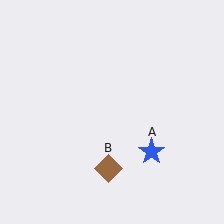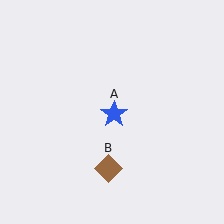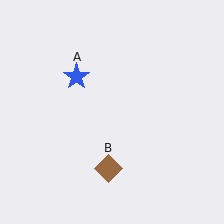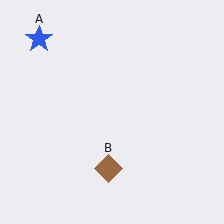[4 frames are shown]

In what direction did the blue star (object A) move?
The blue star (object A) moved up and to the left.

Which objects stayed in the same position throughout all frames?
Brown diamond (object B) remained stationary.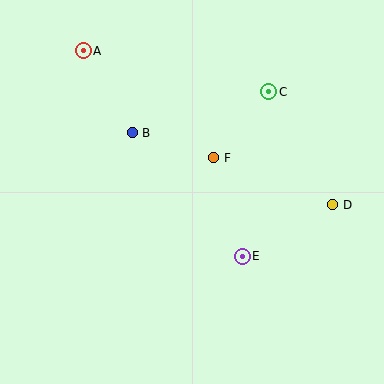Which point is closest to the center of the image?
Point F at (214, 158) is closest to the center.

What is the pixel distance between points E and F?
The distance between E and F is 103 pixels.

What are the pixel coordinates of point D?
Point D is at (333, 205).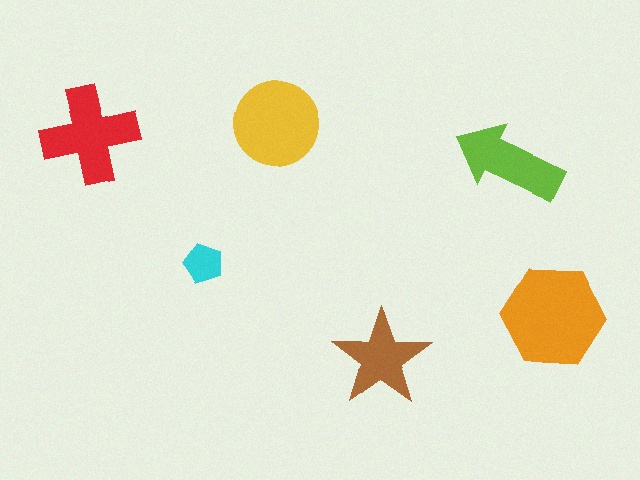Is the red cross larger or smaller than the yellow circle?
Smaller.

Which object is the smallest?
The cyan pentagon.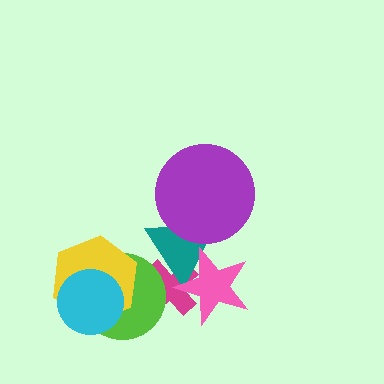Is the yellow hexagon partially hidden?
Yes, it is partially covered by another shape.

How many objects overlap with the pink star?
2 objects overlap with the pink star.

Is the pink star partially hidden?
No, no other shape covers it.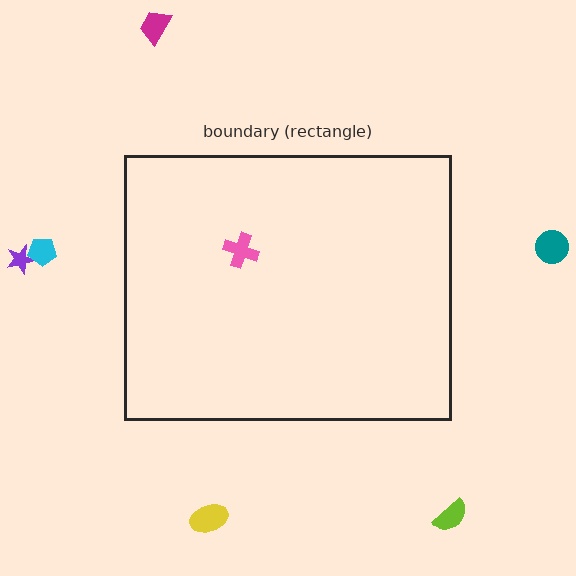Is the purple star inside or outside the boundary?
Outside.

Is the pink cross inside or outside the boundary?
Inside.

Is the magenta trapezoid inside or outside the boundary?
Outside.